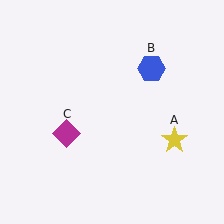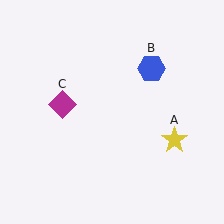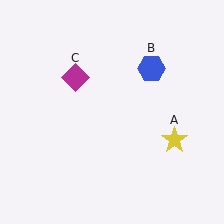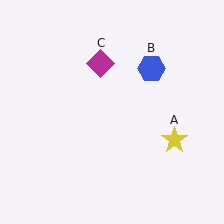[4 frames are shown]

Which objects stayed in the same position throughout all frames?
Yellow star (object A) and blue hexagon (object B) remained stationary.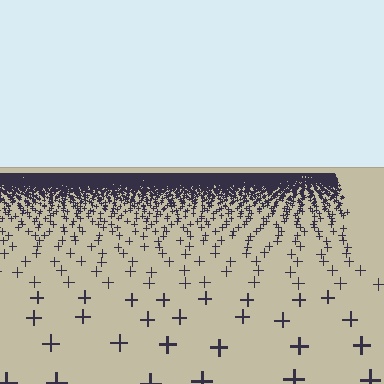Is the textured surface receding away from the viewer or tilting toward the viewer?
The surface is receding away from the viewer. Texture elements get smaller and denser toward the top.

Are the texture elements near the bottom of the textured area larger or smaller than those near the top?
Larger. Near the bottom, elements are closer to the viewer and appear at a bigger on-screen size.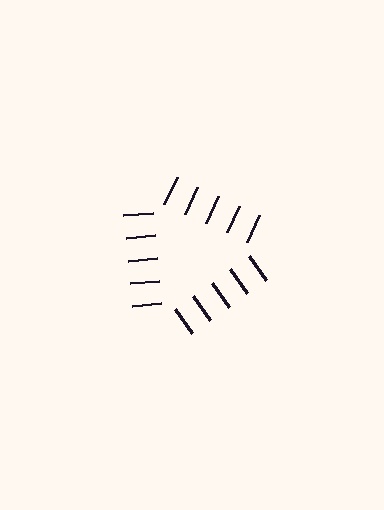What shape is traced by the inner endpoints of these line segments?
An illusory triangle — the line segments terminate on its edges but no continuous stroke is drawn.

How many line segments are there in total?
15 — 5 along each of the 3 edges.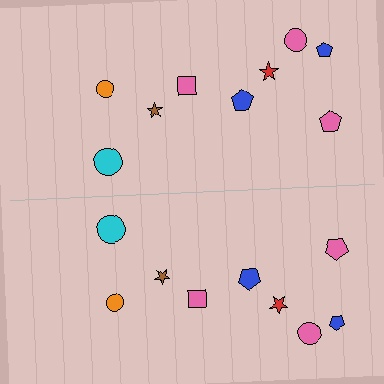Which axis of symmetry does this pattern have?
The pattern has a horizontal axis of symmetry running through the center of the image.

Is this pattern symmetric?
Yes, this pattern has bilateral (reflection) symmetry.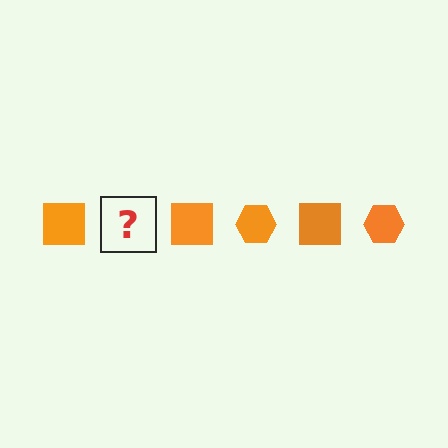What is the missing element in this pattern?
The missing element is an orange hexagon.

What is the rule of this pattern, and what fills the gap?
The rule is that the pattern cycles through square, hexagon shapes in orange. The gap should be filled with an orange hexagon.